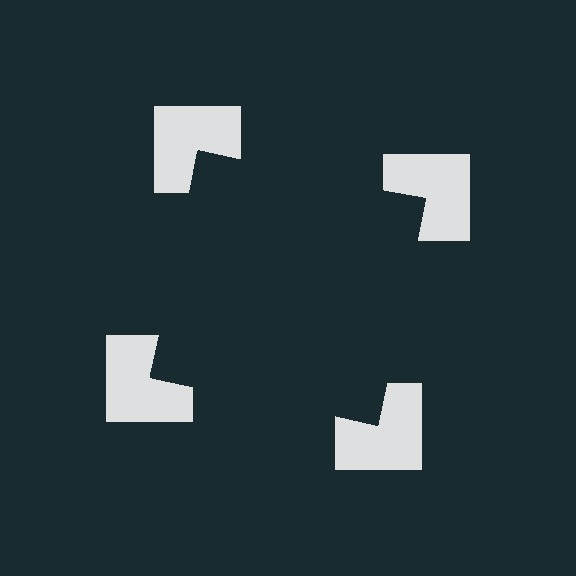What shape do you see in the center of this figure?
An illusory square — its edges are inferred from the aligned wedge cuts in the notched squares, not physically drawn.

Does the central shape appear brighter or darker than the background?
It typically appears slightly darker than the background, even though no actual brightness change is drawn.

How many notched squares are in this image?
There are 4 — one at each vertex of the illusory square.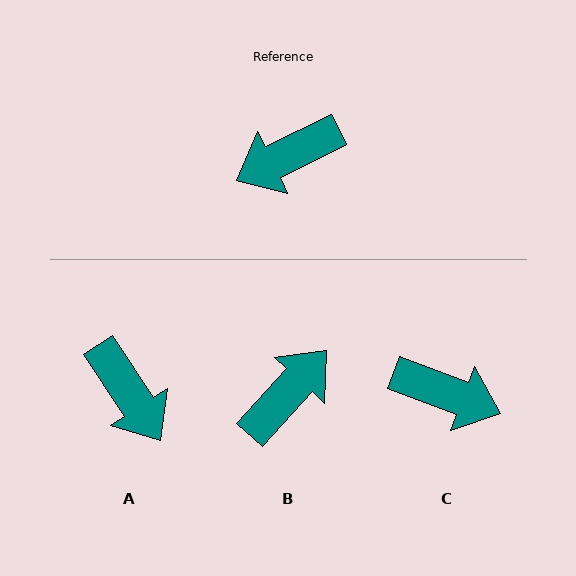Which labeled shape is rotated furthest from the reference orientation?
B, about 158 degrees away.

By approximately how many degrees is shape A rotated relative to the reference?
Approximately 97 degrees counter-clockwise.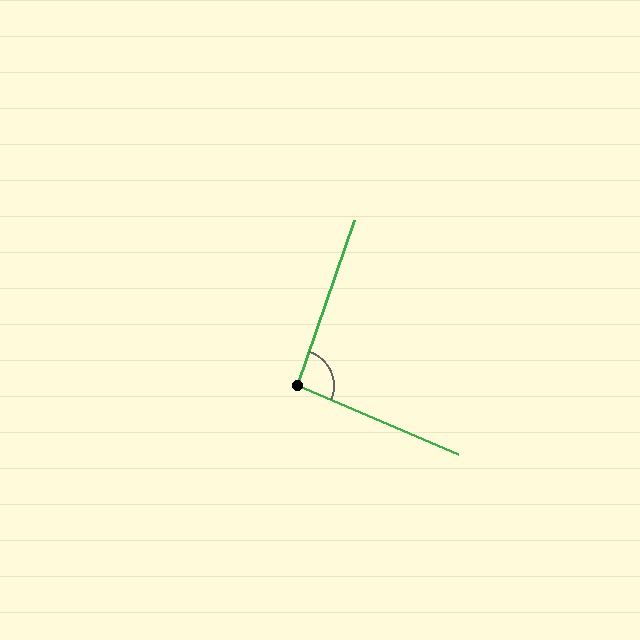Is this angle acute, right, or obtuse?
It is approximately a right angle.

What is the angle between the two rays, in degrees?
Approximately 94 degrees.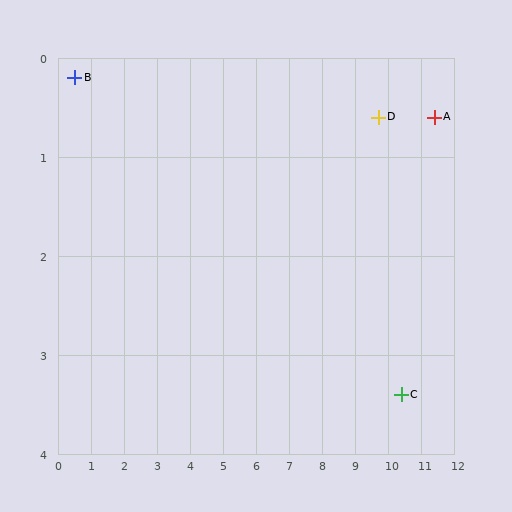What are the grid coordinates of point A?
Point A is at approximately (11.4, 0.6).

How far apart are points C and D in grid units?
Points C and D are about 2.9 grid units apart.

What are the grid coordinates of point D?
Point D is at approximately (9.7, 0.6).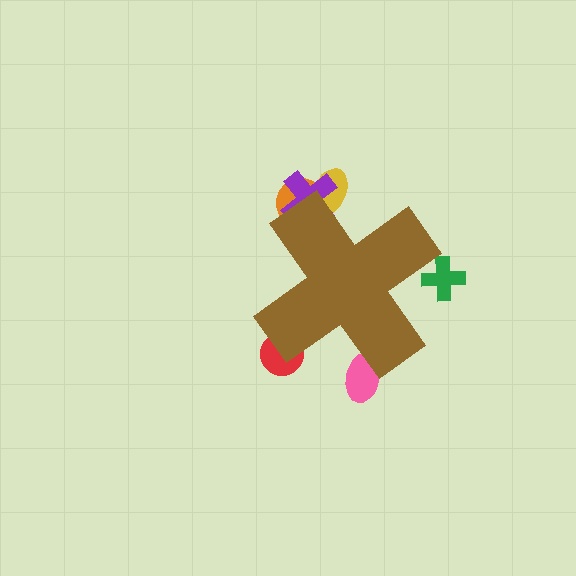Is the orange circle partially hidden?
Yes, the orange circle is partially hidden behind the brown cross.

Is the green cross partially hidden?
Yes, the green cross is partially hidden behind the brown cross.